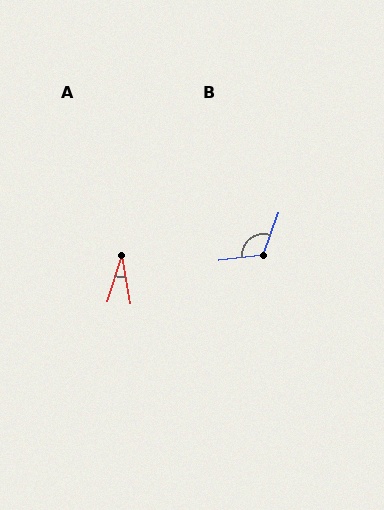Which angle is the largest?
B, at approximately 117 degrees.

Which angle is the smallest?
A, at approximately 27 degrees.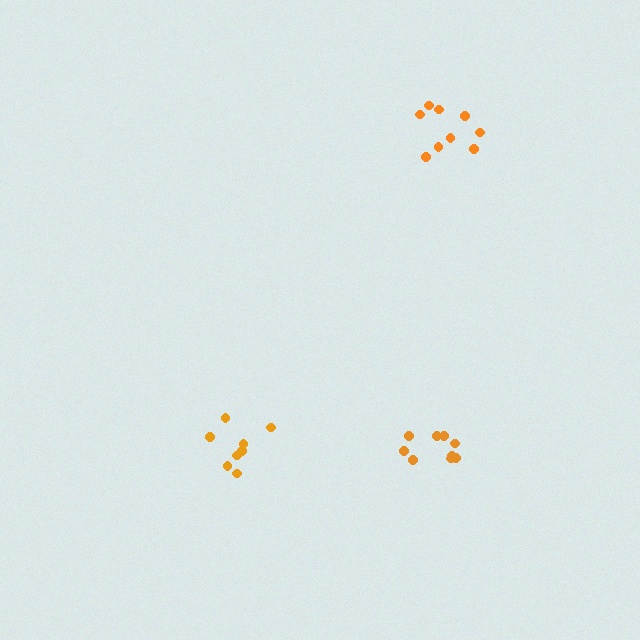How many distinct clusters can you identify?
There are 3 distinct clusters.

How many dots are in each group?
Group 1: 8 dots, Group 2: 9 dots, Group 3: 9 dots (26 total).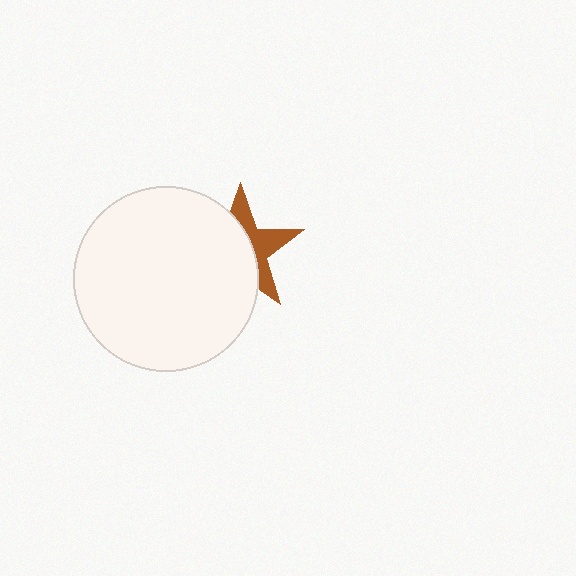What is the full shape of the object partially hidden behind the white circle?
The partially hidden object is a brown star.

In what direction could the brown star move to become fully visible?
The brown star could move right. That would shift it out from behind the white circle entirely.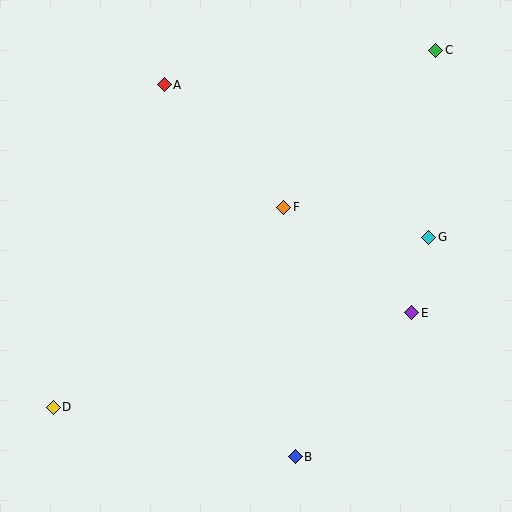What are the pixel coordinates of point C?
Point C is at (436, 50).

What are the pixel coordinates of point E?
Point E is at (412, 313).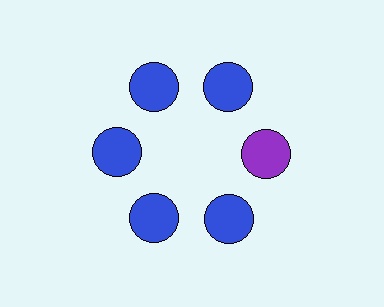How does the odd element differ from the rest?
It has a different color: purple instead of blue.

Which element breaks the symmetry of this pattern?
The purple circle at roughly the 3 o'clock position breaks the symmetry. All other shapes are blue circles.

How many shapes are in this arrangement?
There are 6 shapes arranged in a ring pattern.